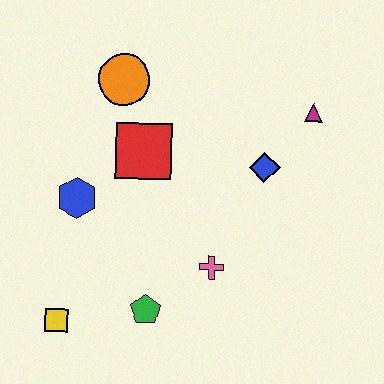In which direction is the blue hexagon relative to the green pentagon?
The blue hexagon is above the green pentagon.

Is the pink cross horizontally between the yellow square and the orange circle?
No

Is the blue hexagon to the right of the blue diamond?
No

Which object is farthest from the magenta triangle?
The yellow square is farthest from the magenta triangle.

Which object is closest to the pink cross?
The green pentagon is closest to the pink cross.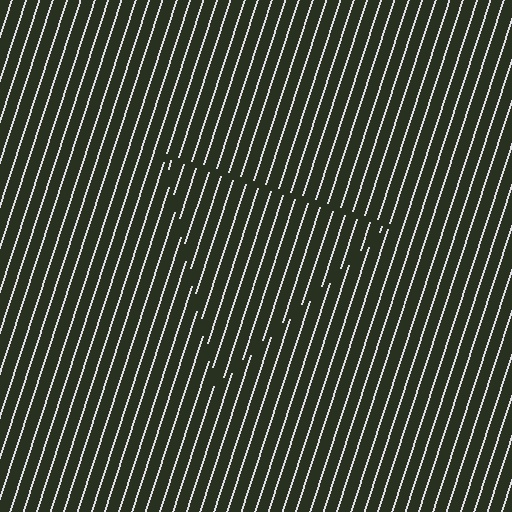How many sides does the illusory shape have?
3 sides — the line-ends trace a triangle.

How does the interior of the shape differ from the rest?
The interior of the shape contains the same grating, shifted by half a period — the contour is defined by the phase discontinuity where line-ends from the inner and outer gratings abut.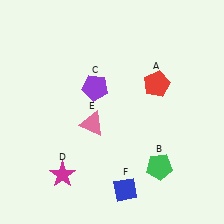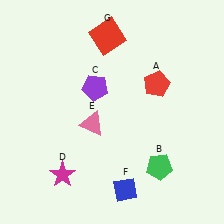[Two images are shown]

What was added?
A red square (G) was added in Image 2.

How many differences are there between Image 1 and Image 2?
There is 1 difference between the two images.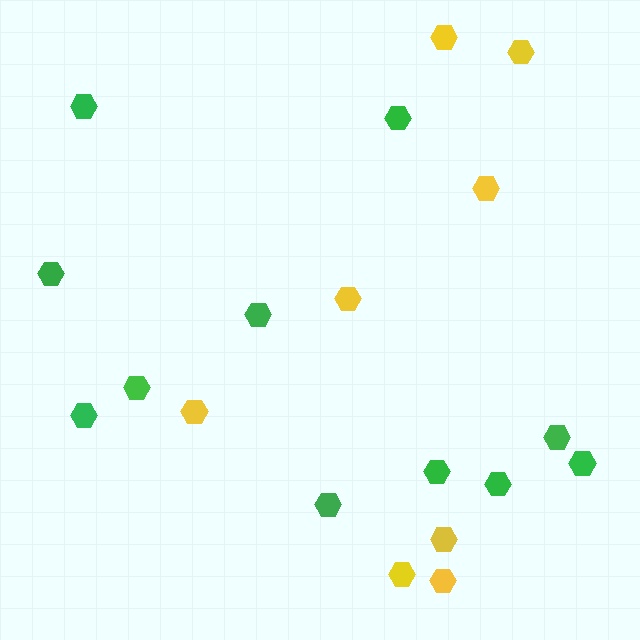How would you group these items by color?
There are 2 groups: one group of green hexagons (11) and one group of yellow hexagons (8).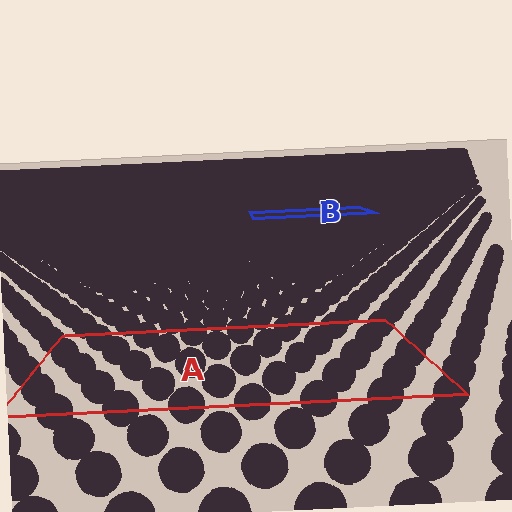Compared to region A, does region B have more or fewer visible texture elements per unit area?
Region B has more texture elements per unit area — they are packed more densely because it is farther away.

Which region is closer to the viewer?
Region A is closer. The texture elements there are larger and more spread out.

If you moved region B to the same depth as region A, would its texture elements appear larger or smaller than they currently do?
They would appear larger. At a closer depth, the same texture elements are projected at a bigger on-screen size.